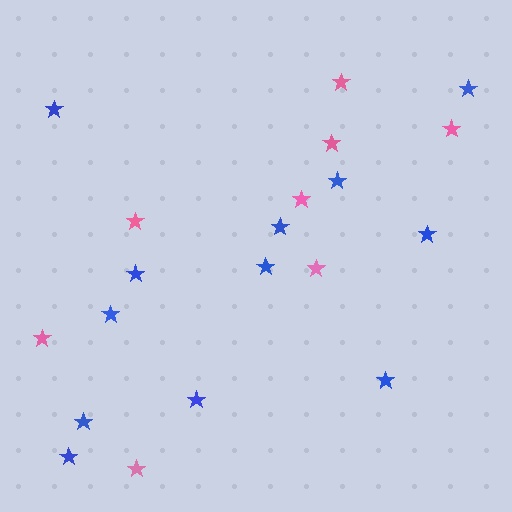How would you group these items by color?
There are 2 groups: one group of blue stars (12) and one group of pink stars (8).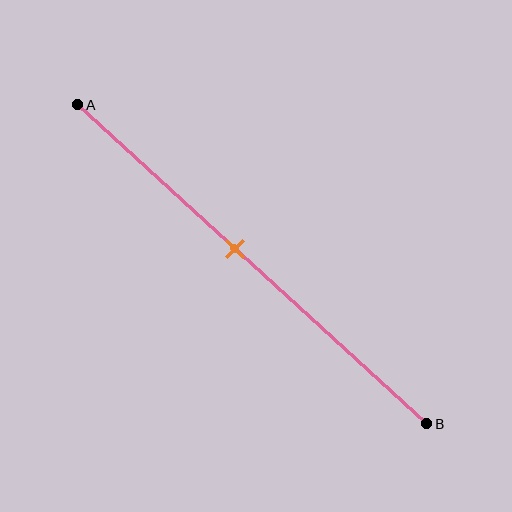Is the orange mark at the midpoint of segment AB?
No, the mark is at about 45% from A, not at the 50% midpoint.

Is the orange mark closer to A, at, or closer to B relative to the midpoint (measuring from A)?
The orange mark is closer to point A than the midpoint of segment AB.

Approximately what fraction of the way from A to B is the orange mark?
The orange mark is approximately 45% of the way from A to B.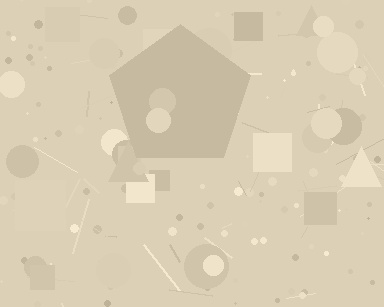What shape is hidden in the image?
A pentagon is hidden in the image.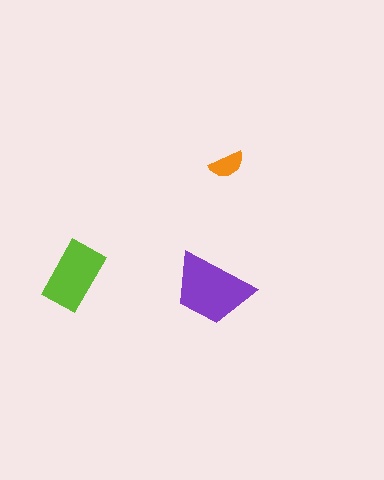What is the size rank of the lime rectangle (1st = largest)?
2nd.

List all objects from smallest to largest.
The orange semicircle, the lime rectangle, the purple trapezoid.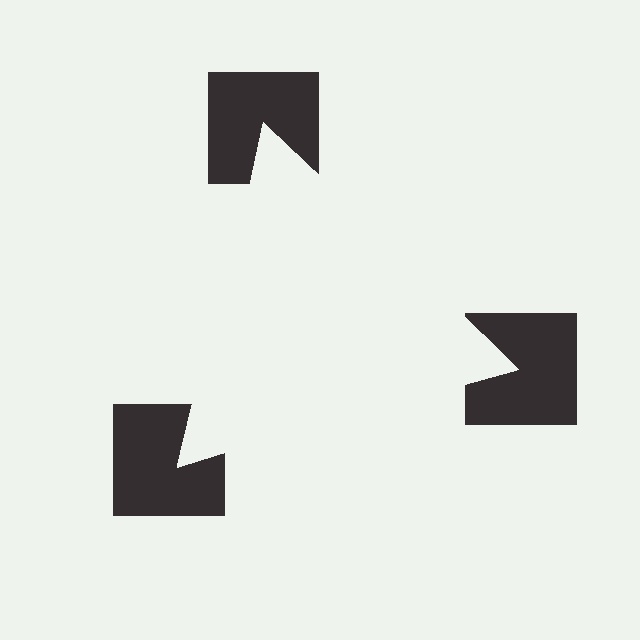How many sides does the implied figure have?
3 sides.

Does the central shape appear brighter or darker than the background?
It typically appears slightly brighter than the background, even though no actual brightness change is drawn.